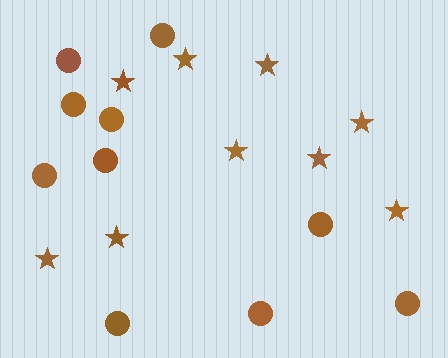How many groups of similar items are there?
There are 2 groups: one group of circles (10) and one group of stars (9).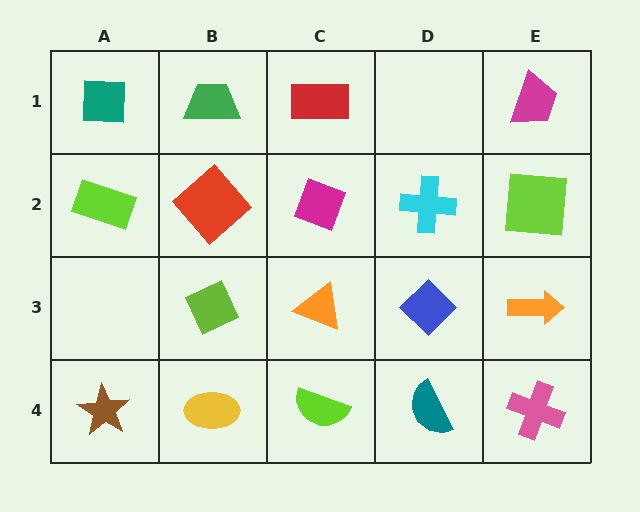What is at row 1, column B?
A green trapezoid.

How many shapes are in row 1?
4 shapes.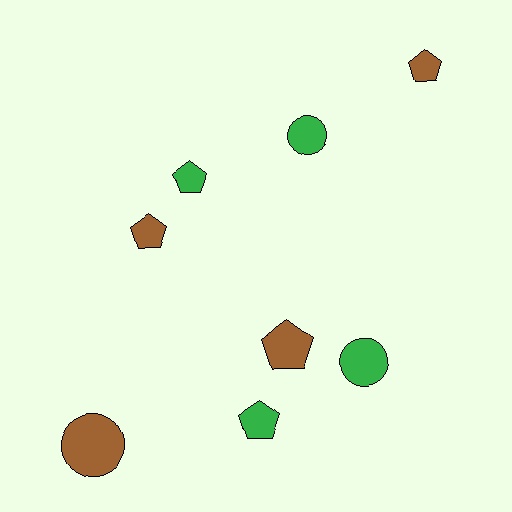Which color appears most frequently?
Green, with 4 objects.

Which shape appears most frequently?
Pentagon, with 5 objects.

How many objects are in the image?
There are 8 objects.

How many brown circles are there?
There is 1 brown circle.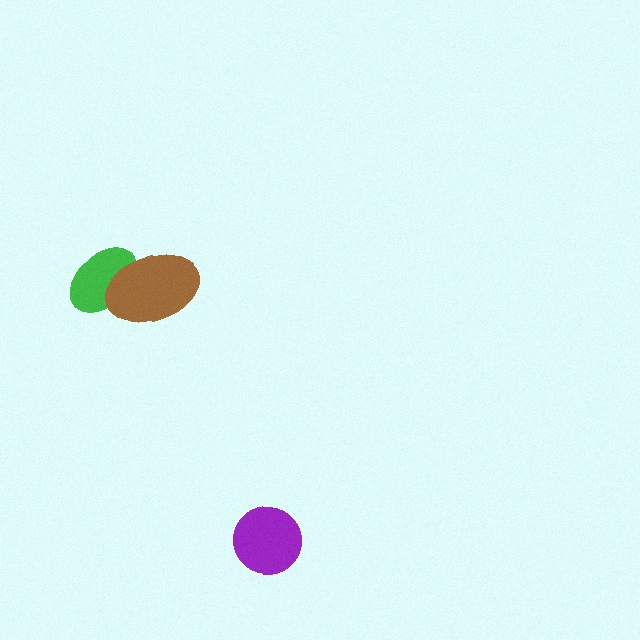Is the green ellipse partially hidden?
Yes, it is partially covered by another shape.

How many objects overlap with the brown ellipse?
1 object overlaps with the brown ellipse.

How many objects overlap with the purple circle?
0 objects overlap with the purple circle.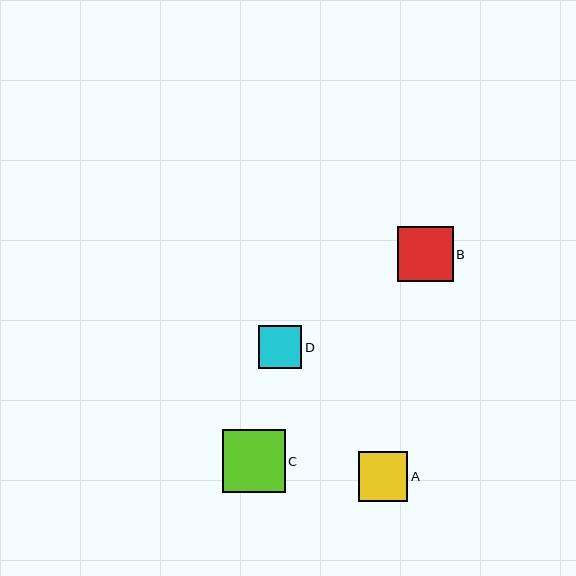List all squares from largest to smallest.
From largest to smallest: C, B, A, D.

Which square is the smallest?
Square D is the smallest with a size of approximately 44 pixels.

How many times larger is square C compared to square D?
Square C is approximately 1.4 times the size of square D.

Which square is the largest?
Square C is the largest with a size of approximately 62 pixels.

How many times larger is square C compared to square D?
Square C is approximately 1.4 times the size of square D.